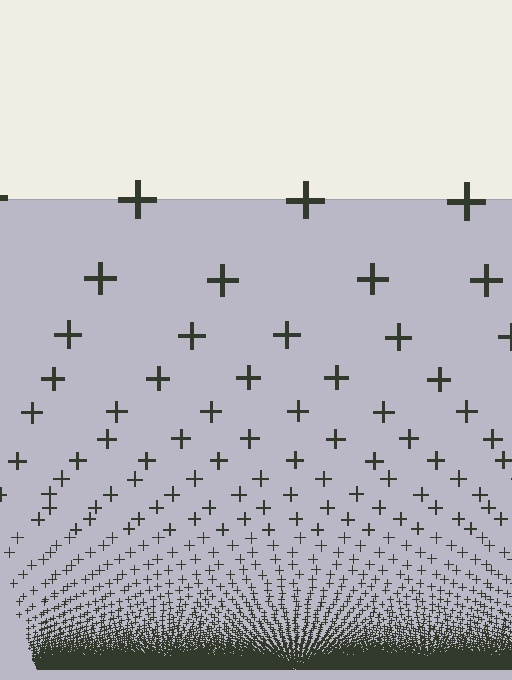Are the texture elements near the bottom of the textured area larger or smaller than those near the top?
Smaller. The gradient is inverted — elements near the bottom are smaller and denser.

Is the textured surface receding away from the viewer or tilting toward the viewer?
The surface appears to tilt toward the viewer. Texture elements get larger and sparser toward the top.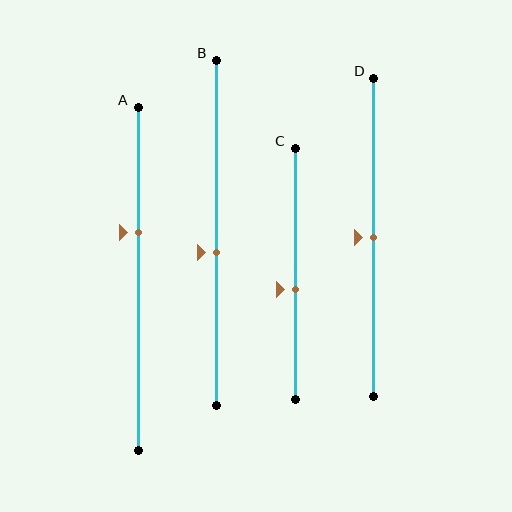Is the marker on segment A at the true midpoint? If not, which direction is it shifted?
No, the marker on segment A is shifted upward by about 14% of the segment length.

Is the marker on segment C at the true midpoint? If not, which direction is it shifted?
No, the marker on segment C is shifted downward by about 6% of the segment length.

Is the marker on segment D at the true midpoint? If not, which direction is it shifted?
Yes, the marker on segment D is at the true midpoint.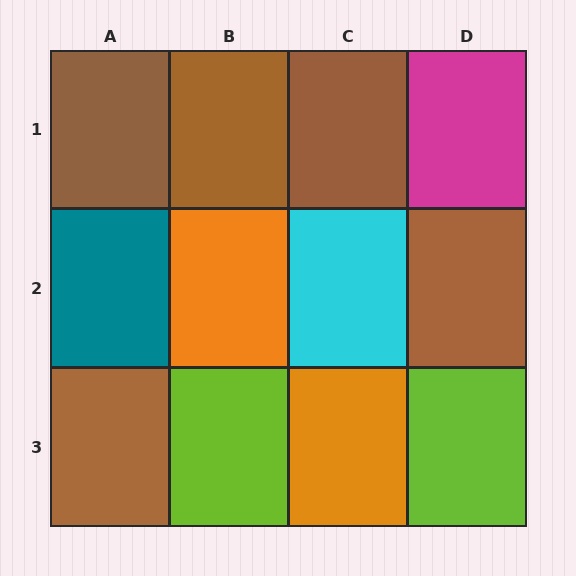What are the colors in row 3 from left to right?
Brown, lime, orange, lime.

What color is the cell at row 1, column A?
Brown.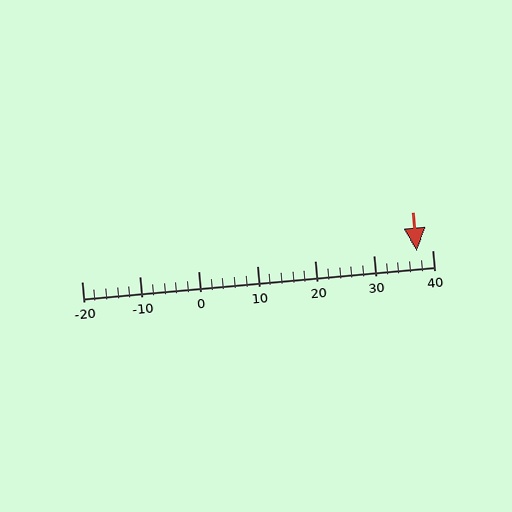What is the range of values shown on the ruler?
The ruler shows values from -20 to 40.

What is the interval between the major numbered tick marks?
The major tick marks are spaced 10 units apart.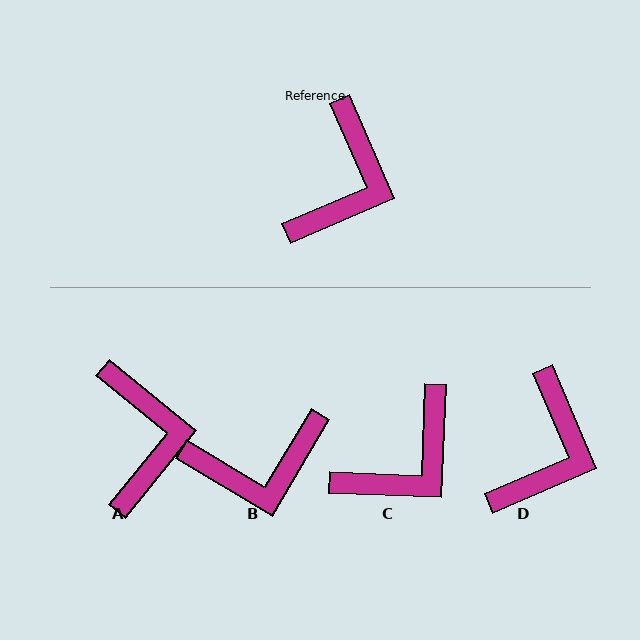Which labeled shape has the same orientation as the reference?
D.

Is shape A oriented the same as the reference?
No, it is off by about 28 degrees.